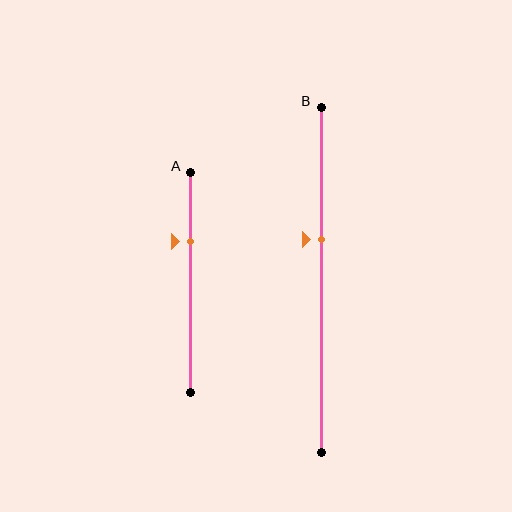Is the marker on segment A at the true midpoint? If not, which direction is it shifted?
No, the marker on segment A is shifted upward by about 19% of the segment length.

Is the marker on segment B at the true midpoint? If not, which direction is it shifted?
No, the marker on segment B is shifted upward by about 12% of the segment length.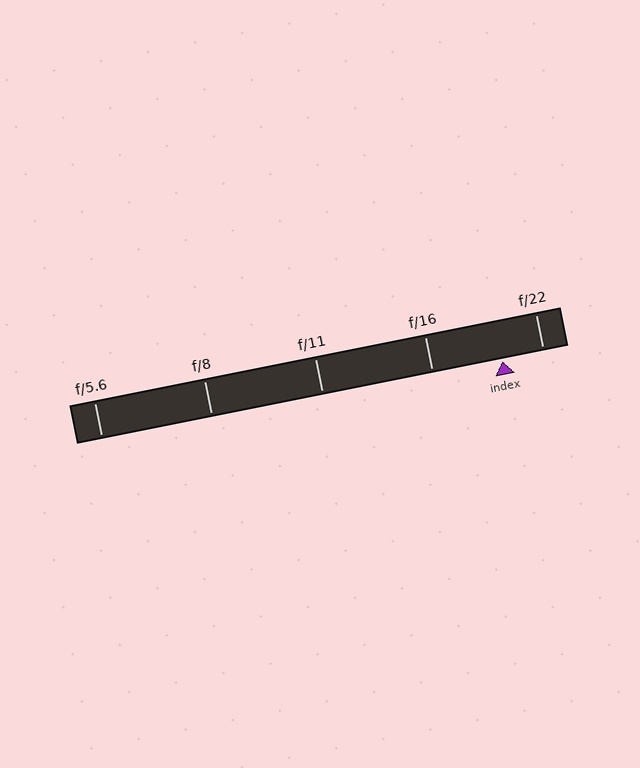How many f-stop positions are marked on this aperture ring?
There are 5 f-stop positions marked.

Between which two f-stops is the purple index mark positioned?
The index mark is between f/16 and f/22.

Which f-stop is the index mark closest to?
The index mark is closest to f/22.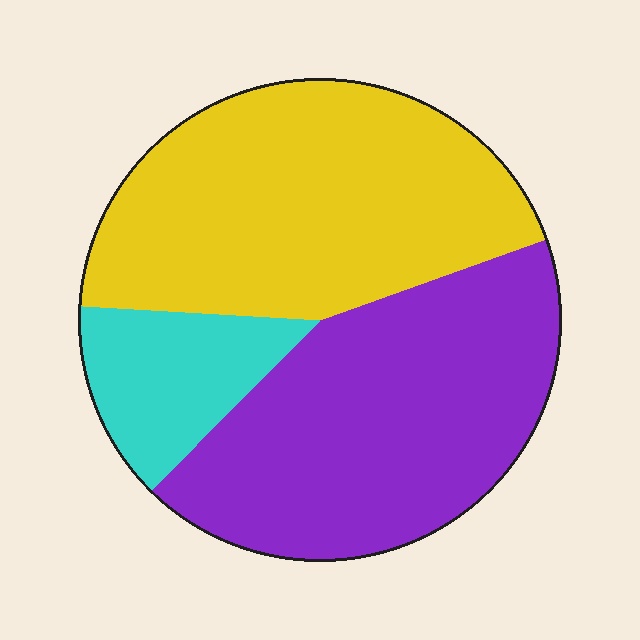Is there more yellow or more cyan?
Yellow.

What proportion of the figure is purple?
Purple covers around 45% of the figure.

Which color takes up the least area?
Cyan, at roughly 15%.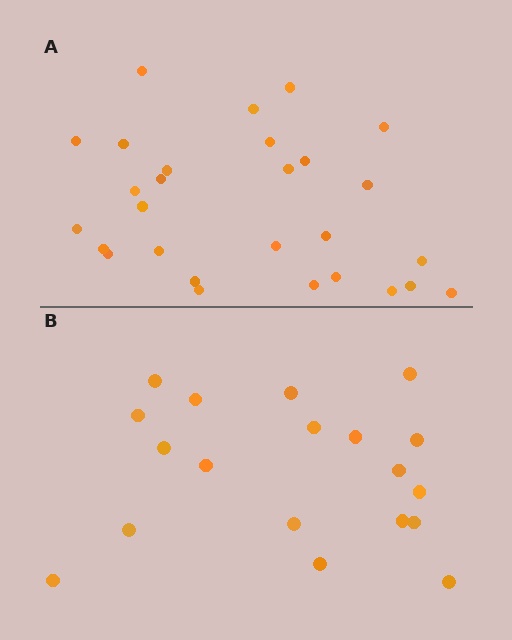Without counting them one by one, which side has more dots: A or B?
Region A (the top region) has more dots.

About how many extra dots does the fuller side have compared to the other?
Region A has roughly 8 or so more dots than region B.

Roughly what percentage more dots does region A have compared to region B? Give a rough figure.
About 45% more.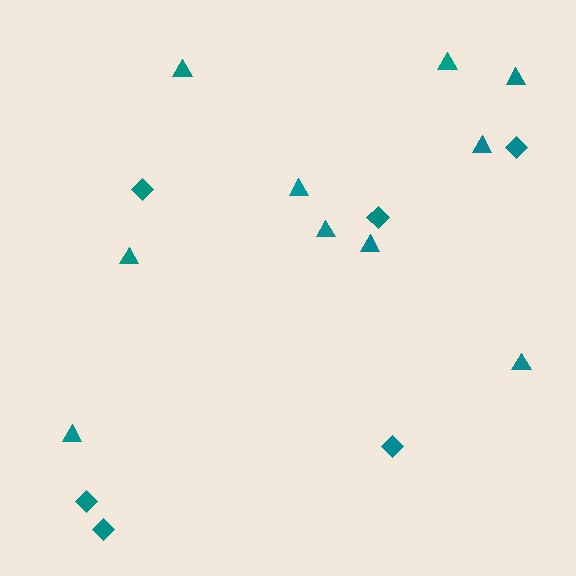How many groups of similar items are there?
There are 2 groups: one group of triangles (10) and one group of diamonds (6).